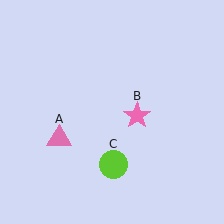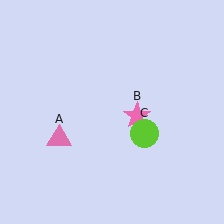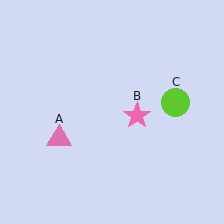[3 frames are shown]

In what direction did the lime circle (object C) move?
The lime circle (object C) moved up and to the right.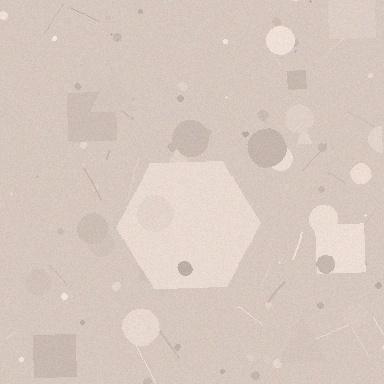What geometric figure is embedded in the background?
A hexagon is embedded in the background.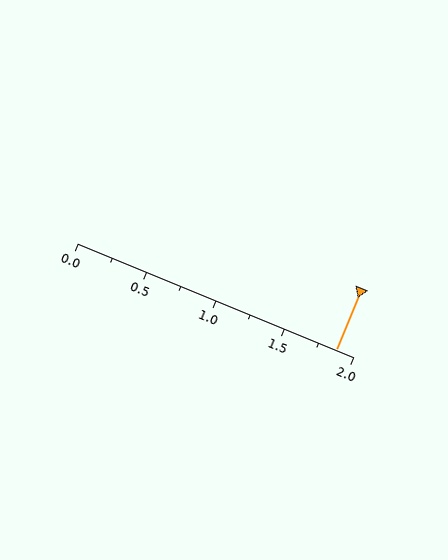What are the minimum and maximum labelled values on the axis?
The axis runs from 0.0 to 2.0.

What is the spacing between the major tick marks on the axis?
The major ticks are spaced 0.5 apart.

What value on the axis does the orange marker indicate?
The marker indicates approximately 1.88.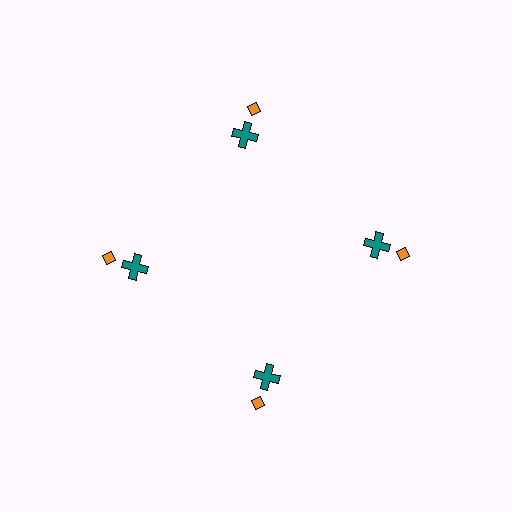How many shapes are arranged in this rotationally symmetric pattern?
There are 8 shapes, arranged in 4 groups of 2.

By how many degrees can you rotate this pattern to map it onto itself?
The pattern maps onto itself every 90 degrees of rotation.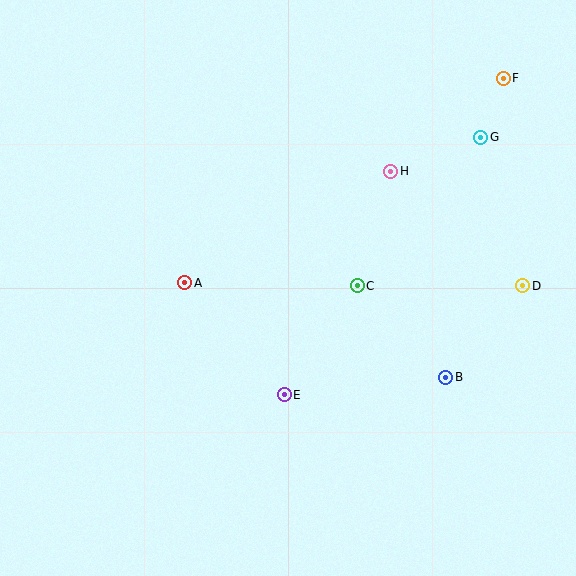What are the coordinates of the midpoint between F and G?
The midpoint between F and G is at (492, 108).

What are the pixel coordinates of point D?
Point D is at (523, 286).